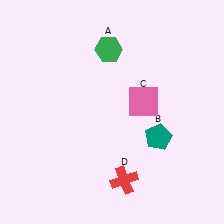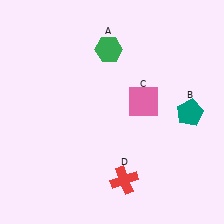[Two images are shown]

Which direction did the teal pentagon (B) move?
The teal pentagon (B) moved right.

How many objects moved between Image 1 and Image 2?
1 object moved between the two images.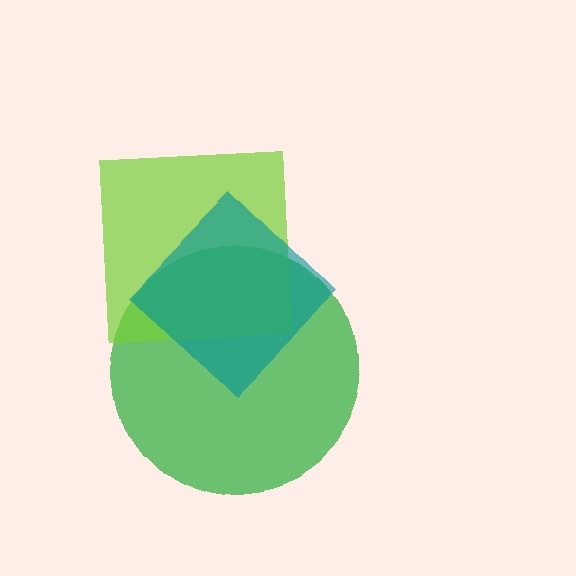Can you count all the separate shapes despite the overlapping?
Yes, there are 3 separate shapes.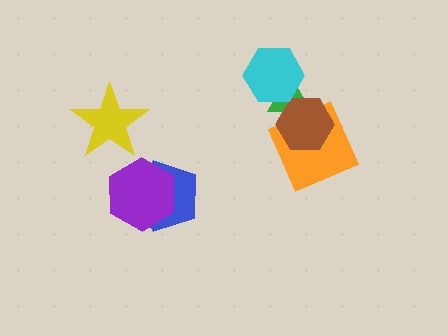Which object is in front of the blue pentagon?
The purple hexagon is in front of the blue pentagon.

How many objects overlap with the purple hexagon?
1 object overlaps with the purple hexagon.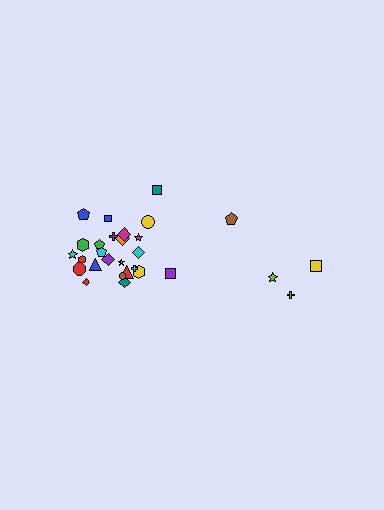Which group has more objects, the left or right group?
The left group.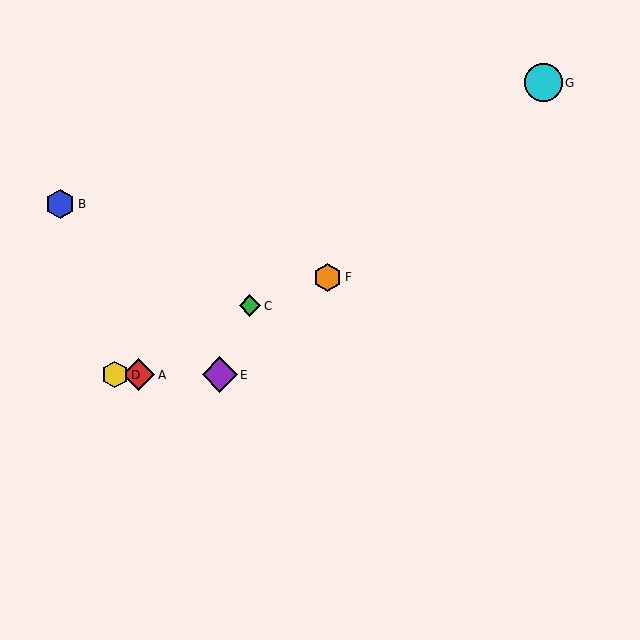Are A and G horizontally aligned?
No, A is at y≈375 and G is at y≈83.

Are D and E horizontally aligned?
Yes, both are at y≈375.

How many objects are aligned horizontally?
3 objects (A, D, E) are aligned horizontally.